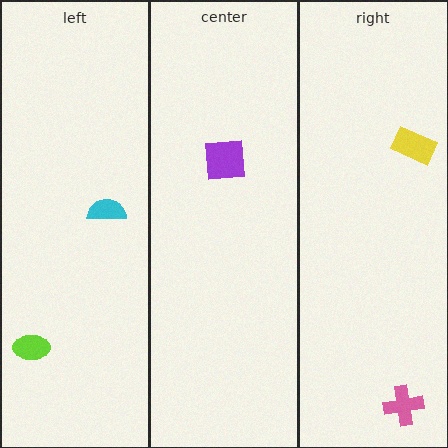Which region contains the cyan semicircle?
The left region.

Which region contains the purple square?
The center region.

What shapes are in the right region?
The yellow rectangle, the pink cross.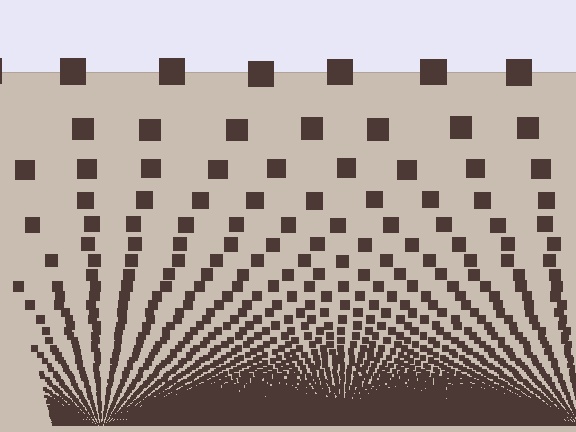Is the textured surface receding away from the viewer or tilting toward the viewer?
The surface appears to tilt toward the viewer. Texture elements get larger and sparser toward the top.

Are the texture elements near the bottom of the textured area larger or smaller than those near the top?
Smaller. The gradient is inverted — elements near the bottom are smaller and denser.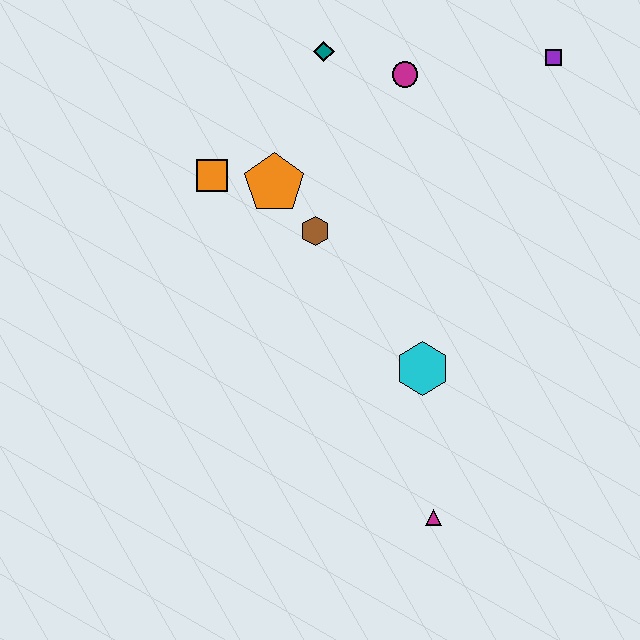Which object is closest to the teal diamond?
The magenta circle is closest to the teal diamond.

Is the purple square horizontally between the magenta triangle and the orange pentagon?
No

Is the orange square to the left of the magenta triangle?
Yes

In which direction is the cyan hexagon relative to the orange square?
The cyan hexagon is to the right of the orange square.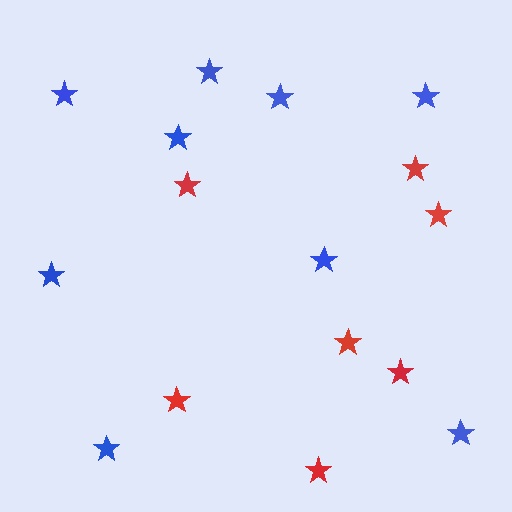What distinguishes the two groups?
There are 2 groups: one group of blue stars (9) and one group of red stars (7).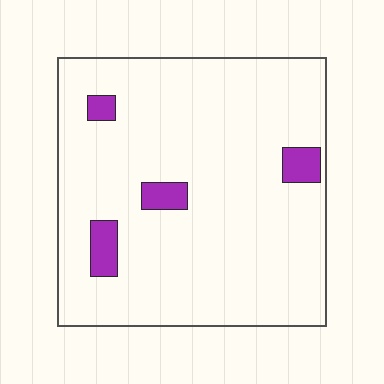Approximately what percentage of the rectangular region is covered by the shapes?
Approximately 5%.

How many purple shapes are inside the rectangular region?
4.